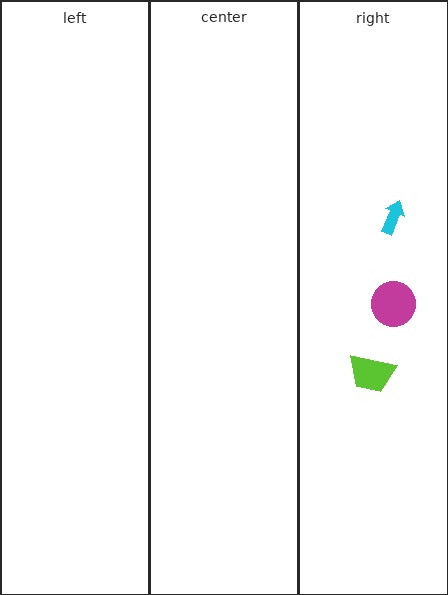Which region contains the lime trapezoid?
The right region.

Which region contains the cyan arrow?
The right region.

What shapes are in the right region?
The cyan arrow, the magenta circle, the lime trapezoid.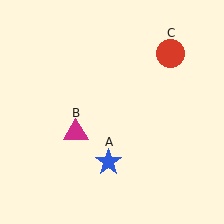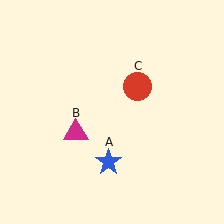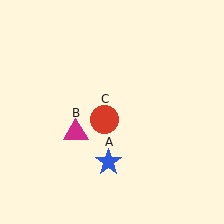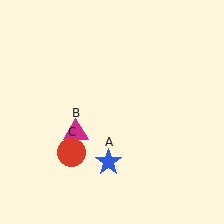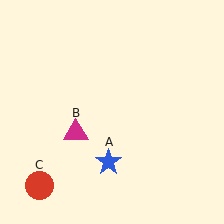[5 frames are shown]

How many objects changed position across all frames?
1 object changed position: red circle (object C).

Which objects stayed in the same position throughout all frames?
Blue star (object A) and magenta triangle (object B) remained stationary.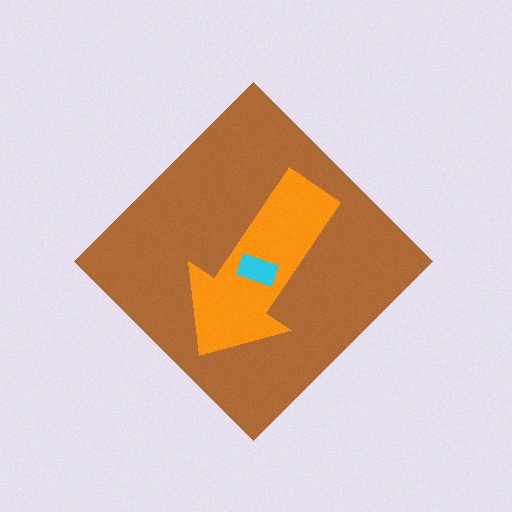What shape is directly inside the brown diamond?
The orange arrow.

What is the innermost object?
The cyan rectangle.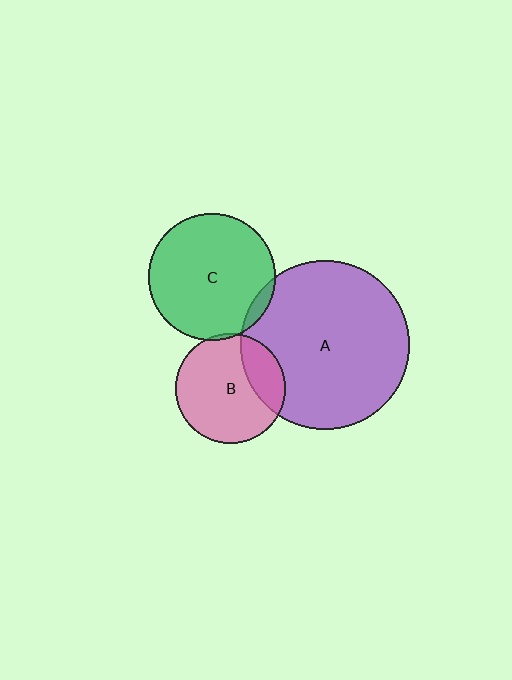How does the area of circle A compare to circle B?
Approximately 2.4 times.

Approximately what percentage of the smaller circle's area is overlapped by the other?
Approximately 5%.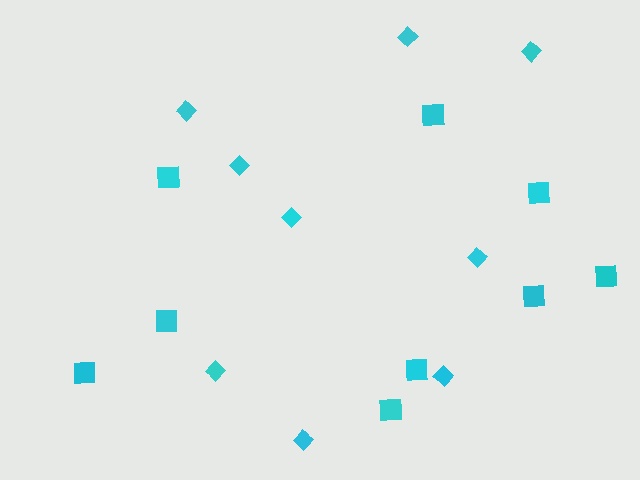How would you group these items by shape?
There are 2 groups: one group of diamonds (9) and one group of squares (9).